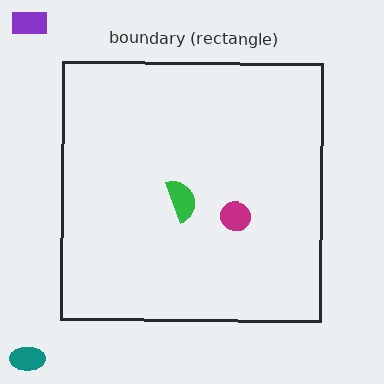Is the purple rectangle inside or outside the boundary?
Outside.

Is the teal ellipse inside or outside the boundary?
Outside.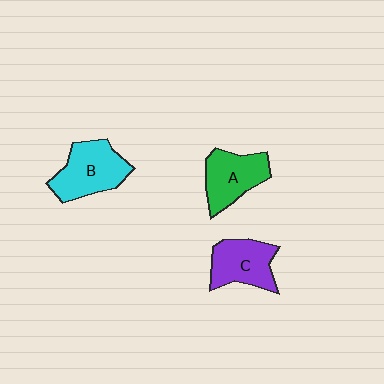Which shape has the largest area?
Shape B (cyan).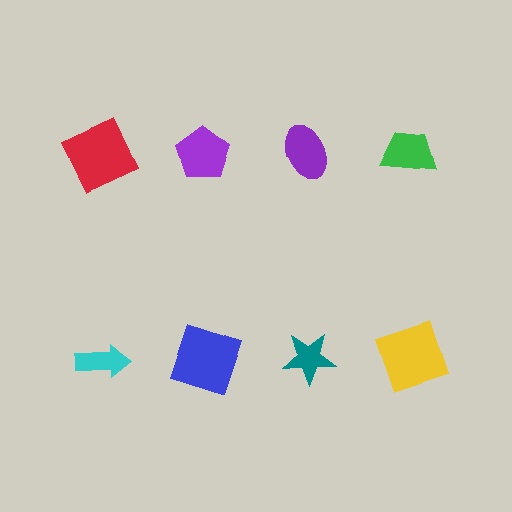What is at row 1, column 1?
A red square.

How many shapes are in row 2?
4 shapes.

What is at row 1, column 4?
A green trapezoid.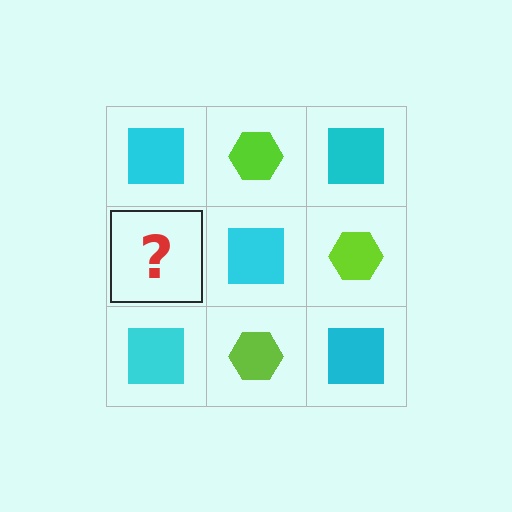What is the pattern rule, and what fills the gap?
The rule is that it alternates cyan square and lime hexagon in a checkerboard pattern. The gap should be filled with a lime hexagon.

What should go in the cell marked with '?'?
The missing cell should contain a lime hexagon.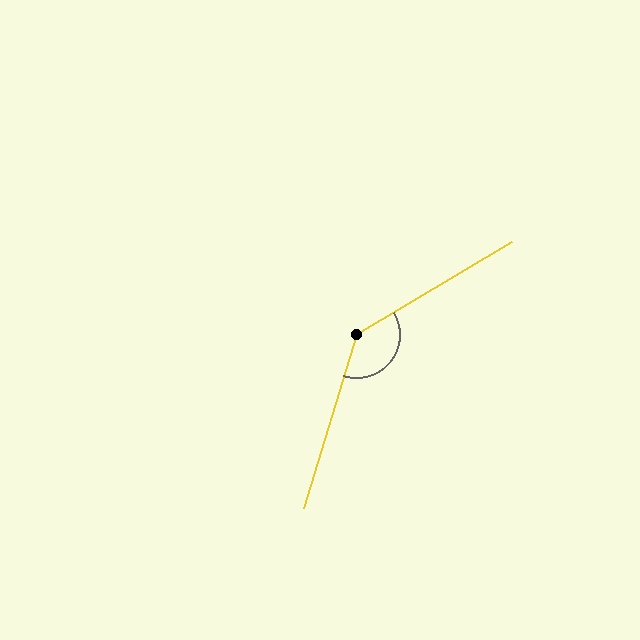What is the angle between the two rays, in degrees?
Approximately 138 degrees.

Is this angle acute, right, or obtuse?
It is obtuse.